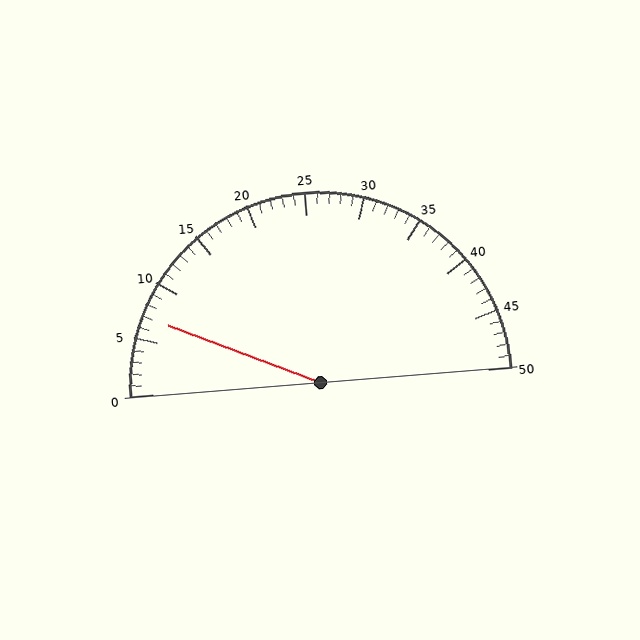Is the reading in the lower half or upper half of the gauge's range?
The reading is in the lower half of the range (0 to 50).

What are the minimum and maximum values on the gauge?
The gauge ranges from 0 to 50.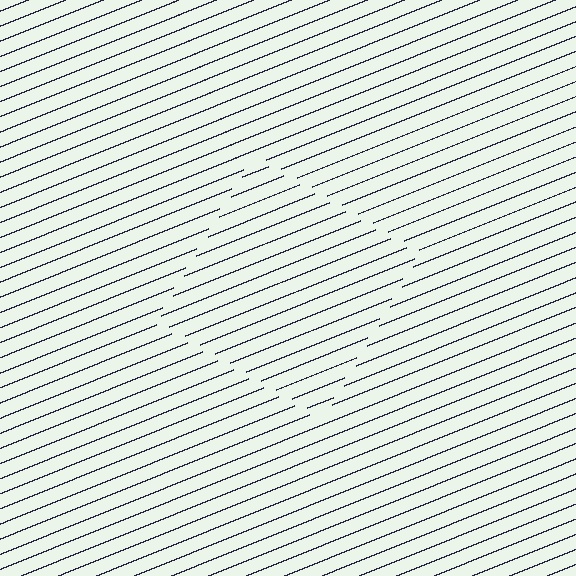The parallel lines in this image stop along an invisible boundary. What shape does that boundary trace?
An illusory square. The interior of the shape contains the same grating, shifted by half a period — the contour is defined by the phase discontinuity where line-ends from the inner and outer gratings abut.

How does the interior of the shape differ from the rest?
The interior of the shape contains the same grating, shifted by half a period — the contour is defined by the phase discontinuity where line-ends from the inner and outer gratings abut.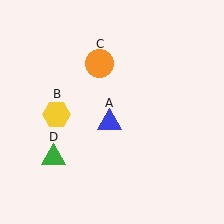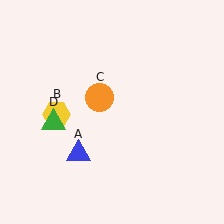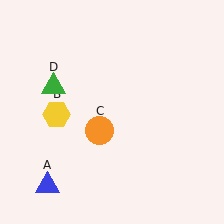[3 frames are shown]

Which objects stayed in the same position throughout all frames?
Yellow hexagon (object B) remained stationary.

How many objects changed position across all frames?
3 objects changed position: blue triangle (object A), orange circle (object C), green triangle (object D).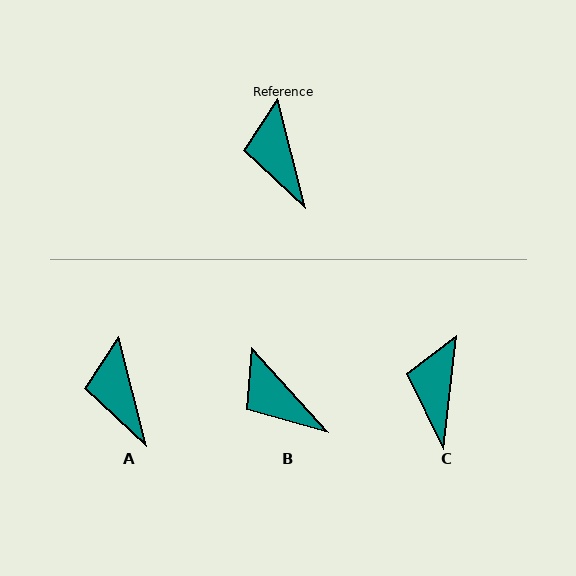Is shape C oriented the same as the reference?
No, it is off by about 20 degrees.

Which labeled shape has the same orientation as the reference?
A.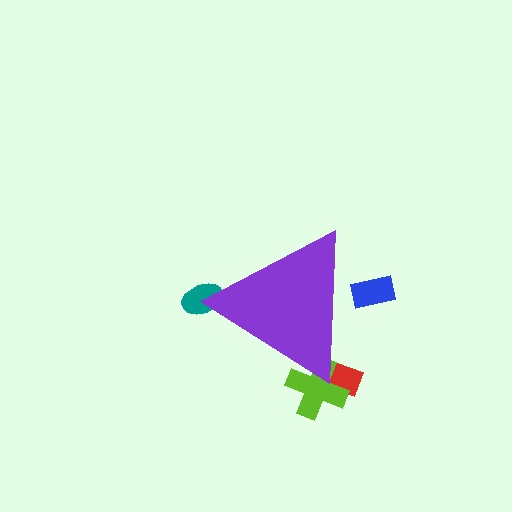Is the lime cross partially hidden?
Yes, the lime cross is partially hidden behind the purple triangle.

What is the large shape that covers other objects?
A purple triangle.